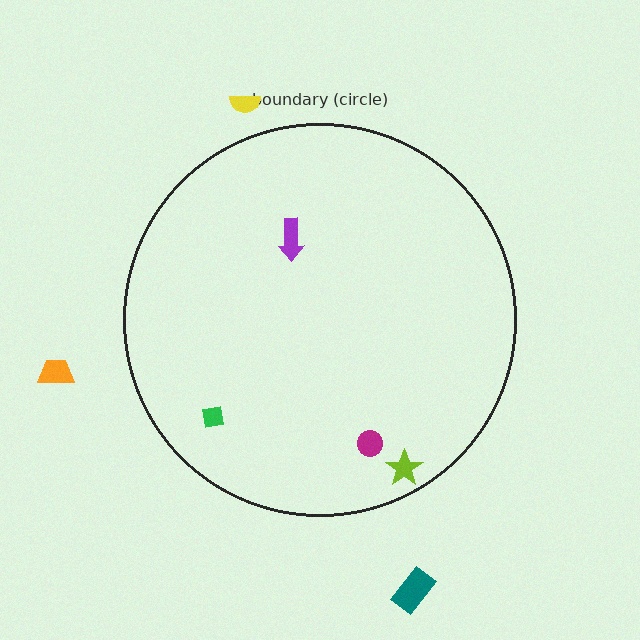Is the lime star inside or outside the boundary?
Inside.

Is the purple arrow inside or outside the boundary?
Inside.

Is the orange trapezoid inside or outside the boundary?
Outside.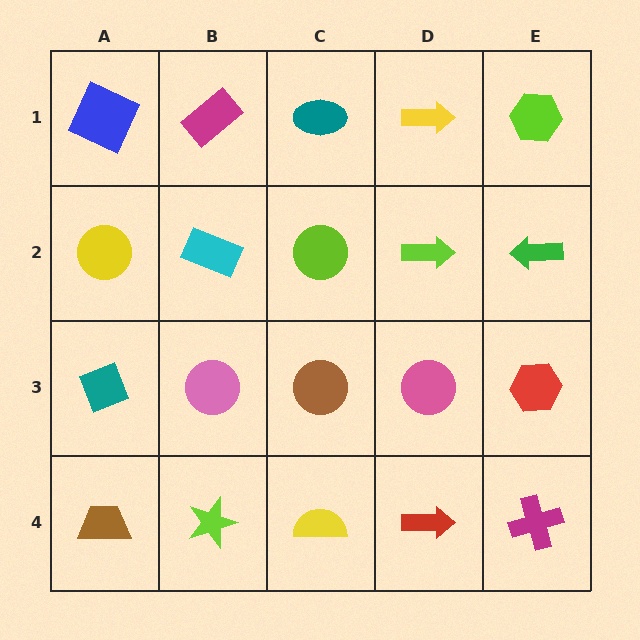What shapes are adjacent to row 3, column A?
A yellow circle (row 2, column A), a brown trapezoid (row 4, column A), a pink circle (row 3, column B).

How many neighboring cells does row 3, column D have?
4.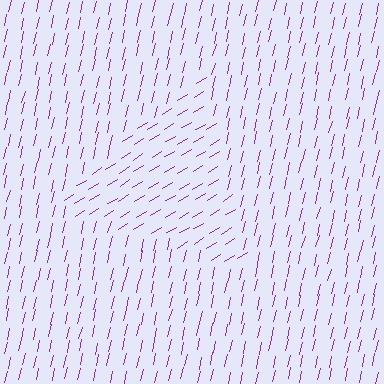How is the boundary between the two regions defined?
The boundary is defined purely by a change in line orientation (approximately 45 degrees difference). All lines are the same color and thickness.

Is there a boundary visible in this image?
Yes, there is a texture boundary formed by a change in line orientation.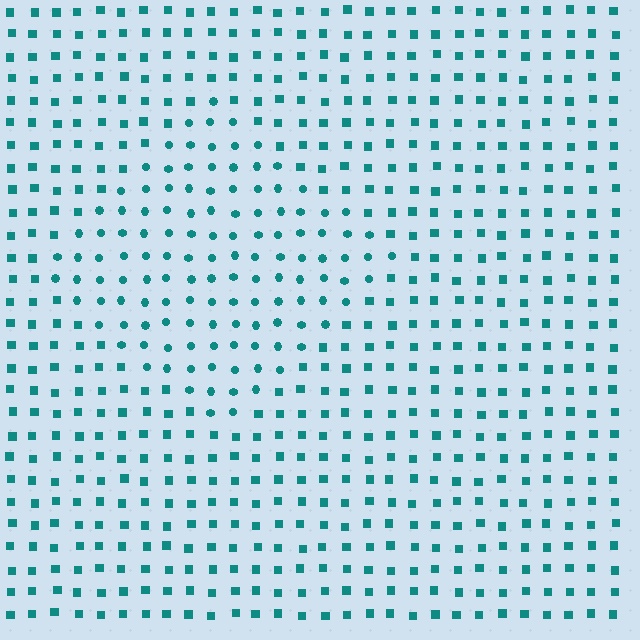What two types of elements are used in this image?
The image uses circles inside the diamond region and squares outside it.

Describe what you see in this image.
The image is filled with small teal elements arranged in a uniform grid. A diamond-shaped region contains circles, while the surrounding area contains squares. The boundary is defined purely by the change in element shape.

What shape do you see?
I see a diamond.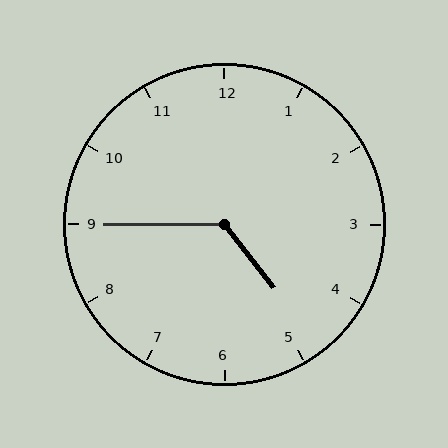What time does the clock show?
4:45.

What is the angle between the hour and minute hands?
Approximately 128 degrees.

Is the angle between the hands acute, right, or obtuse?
It is obtuse.